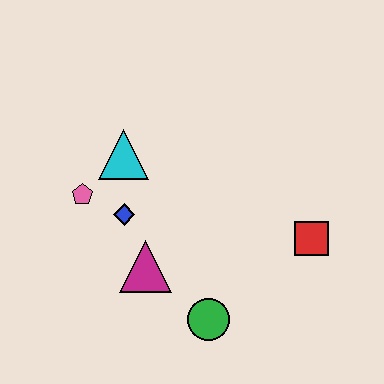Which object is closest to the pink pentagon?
The blue diamond is closest to the pink pentagon.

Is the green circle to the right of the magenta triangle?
Yes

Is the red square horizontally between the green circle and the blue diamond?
No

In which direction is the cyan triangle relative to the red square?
The cyan triangle is to the left of the red square.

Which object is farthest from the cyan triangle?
The red square is farthest from the cyan triangle.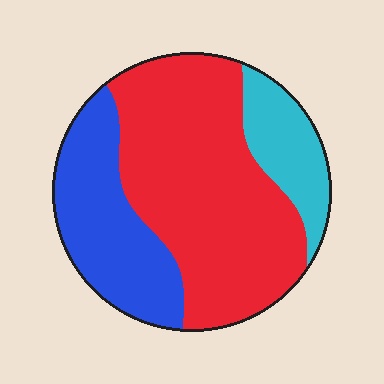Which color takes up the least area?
Cyan, at roughly 15%.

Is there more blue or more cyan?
Blue.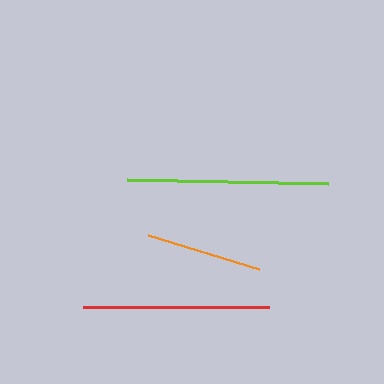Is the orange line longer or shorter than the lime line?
The lime line is longer than the orange line.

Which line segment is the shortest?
The orange line is the shortest at approximately 116 pixels.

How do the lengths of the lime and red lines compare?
The lime and red lines are approximately the same length.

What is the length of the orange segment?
The orange segment is approximately 116 pixels long.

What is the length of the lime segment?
The lime segment is approximately 201 pixels long.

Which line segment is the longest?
The lime line is the longest at approximately 201 pixels.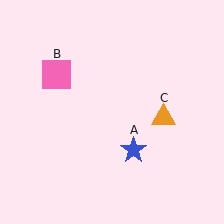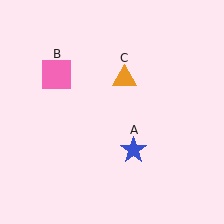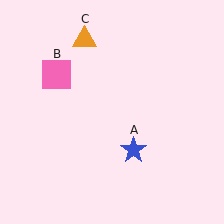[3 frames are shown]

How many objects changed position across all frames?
1 object changed position: orange triangle (object C).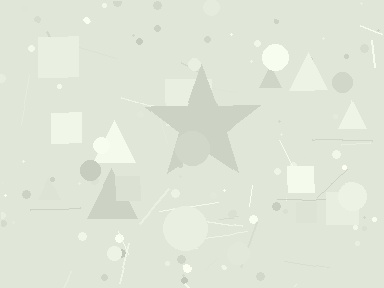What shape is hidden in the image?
A star is hidden in the image.